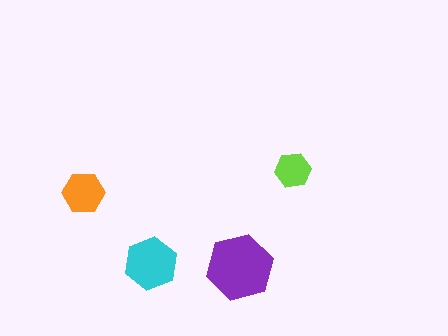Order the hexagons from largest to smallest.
the purple one, the cyan one, the orange one, the lime one.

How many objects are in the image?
There are 4 objects in the image.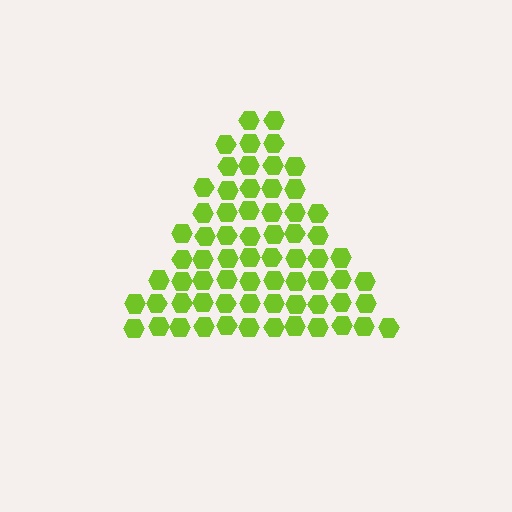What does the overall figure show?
The overall figure shows a triangle.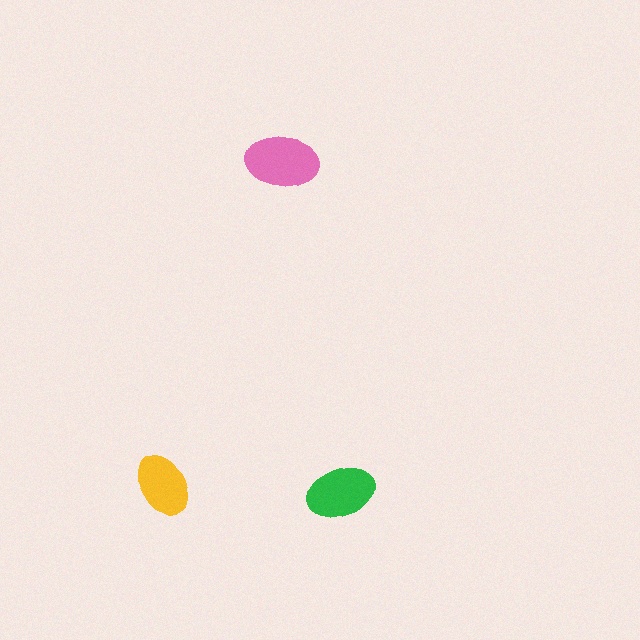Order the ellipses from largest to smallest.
the pink one, the green one, the yellow one.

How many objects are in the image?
There are 3 objects in the image.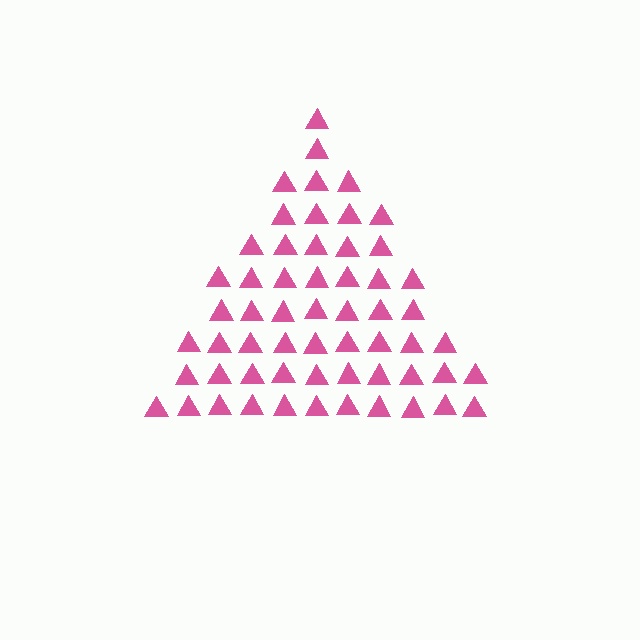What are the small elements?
The small elements are triangles.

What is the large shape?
The large shape is a triangle.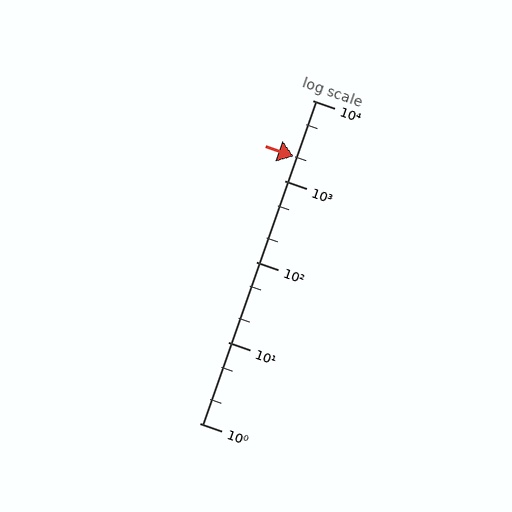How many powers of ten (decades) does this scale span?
The scale spans 4 decades, from 1 to 10000.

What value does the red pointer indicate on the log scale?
The pointer indicates approximately 2000.